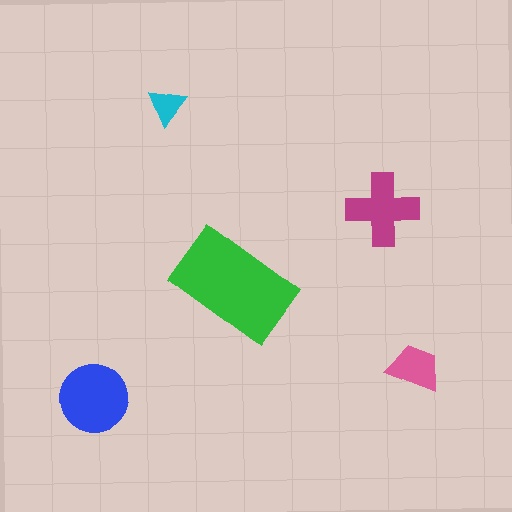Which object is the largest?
The green rectangle.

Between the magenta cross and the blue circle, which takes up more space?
The blue circle.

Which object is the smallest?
The cyan triangle.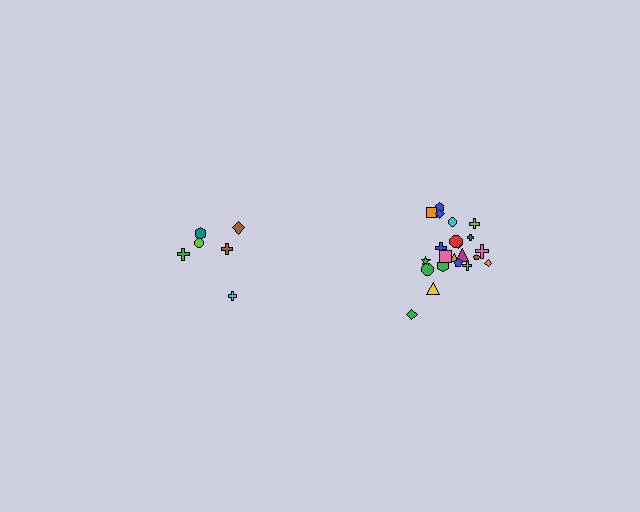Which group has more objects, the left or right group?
The right group.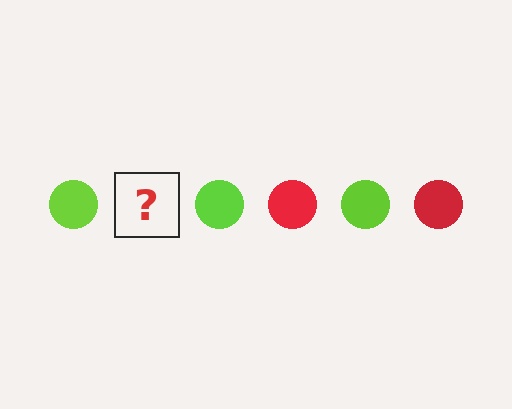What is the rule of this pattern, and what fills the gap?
The rule is that the pattern cycles through lime, red circles. The gap should be filled with a red circle.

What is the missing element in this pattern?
The missing element is a red circle.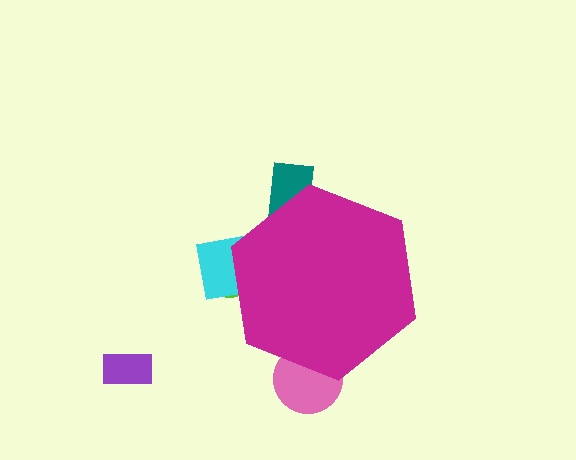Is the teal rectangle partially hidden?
Yes, the teal rectangle is partially hidden behind the magenta hexagon.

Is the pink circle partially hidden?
Yes, the pink circle is partially hidden behind the magenta hexagon.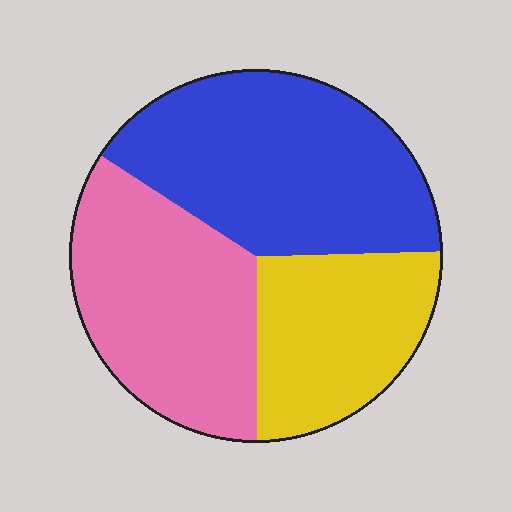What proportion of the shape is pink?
Pink takes up between a third and a half of the shape.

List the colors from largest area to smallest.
From largest to smallest: blue, pink, yellow.